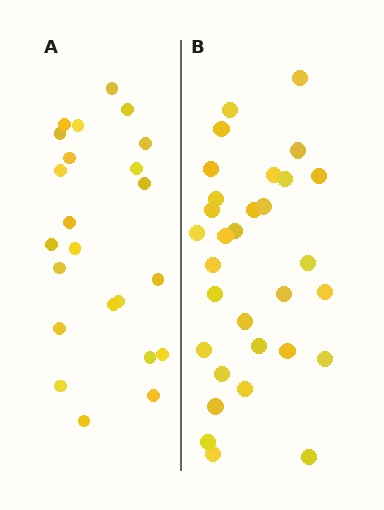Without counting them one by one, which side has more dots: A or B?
Region B (the right region) has more dots.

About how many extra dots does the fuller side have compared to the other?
Region B has roughly 8 or so more dots than region A.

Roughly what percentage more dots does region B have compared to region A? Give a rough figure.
About 35% more.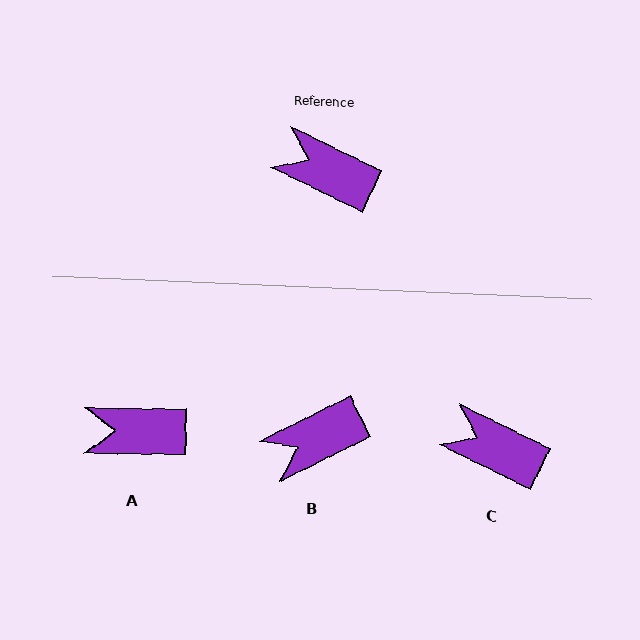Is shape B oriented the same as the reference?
No, it is off by about 52 degrees.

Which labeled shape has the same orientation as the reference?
C.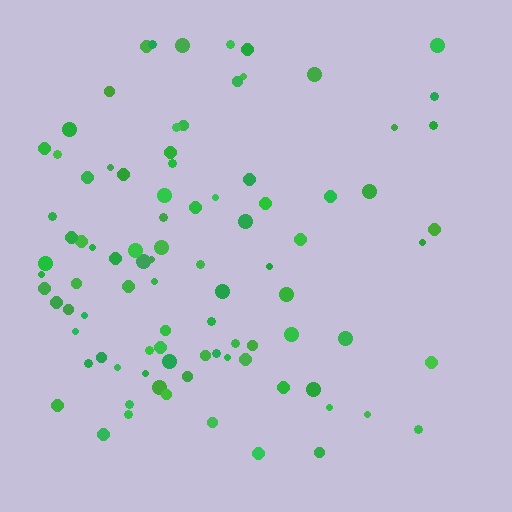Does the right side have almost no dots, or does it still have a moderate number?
Still a moderate number, just noticeably fewer than the left.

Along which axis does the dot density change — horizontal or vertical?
Horizontal.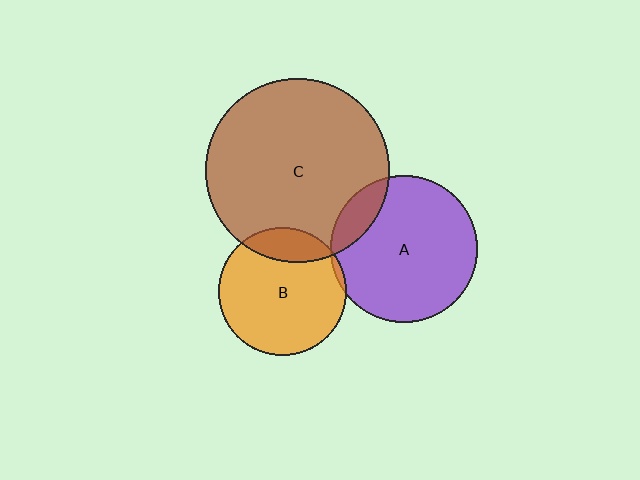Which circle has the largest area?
Circle C (brown).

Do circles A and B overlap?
Yes.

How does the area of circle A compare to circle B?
Approximately 1.3 times.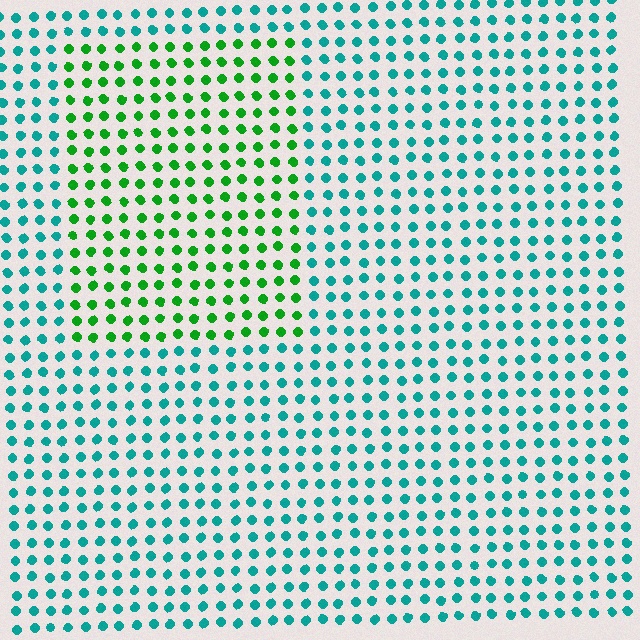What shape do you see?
I see a rectangle.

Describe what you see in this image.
The image is filled with small teal elements in a uniform arrangement. A rectangle-shaped region is visible where the elements are tinted to a slightly different hue, forming a subtle color boundary.